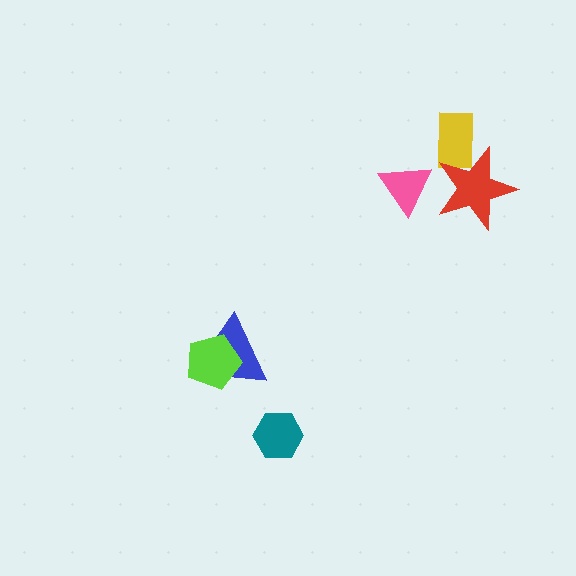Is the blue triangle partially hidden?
Yes, it is partially covered by another shape.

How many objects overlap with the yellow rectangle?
1 object overlaps with the yellow rectangle.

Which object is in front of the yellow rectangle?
The red star is in front of the yellow rectangle.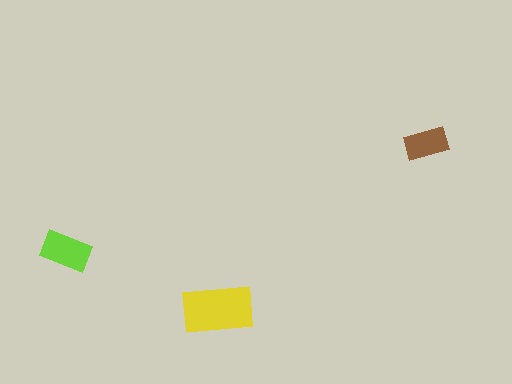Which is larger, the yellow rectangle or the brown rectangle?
The yellow one.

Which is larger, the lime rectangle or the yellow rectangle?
The yellow one.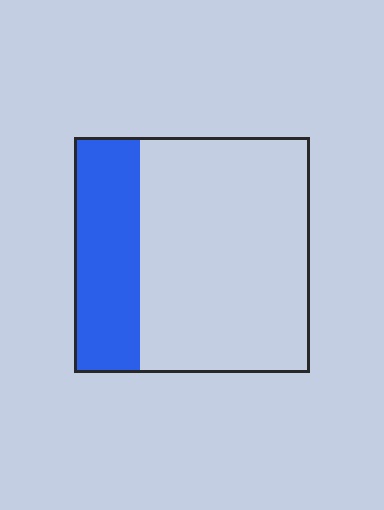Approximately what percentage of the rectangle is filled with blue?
Approximately 30%.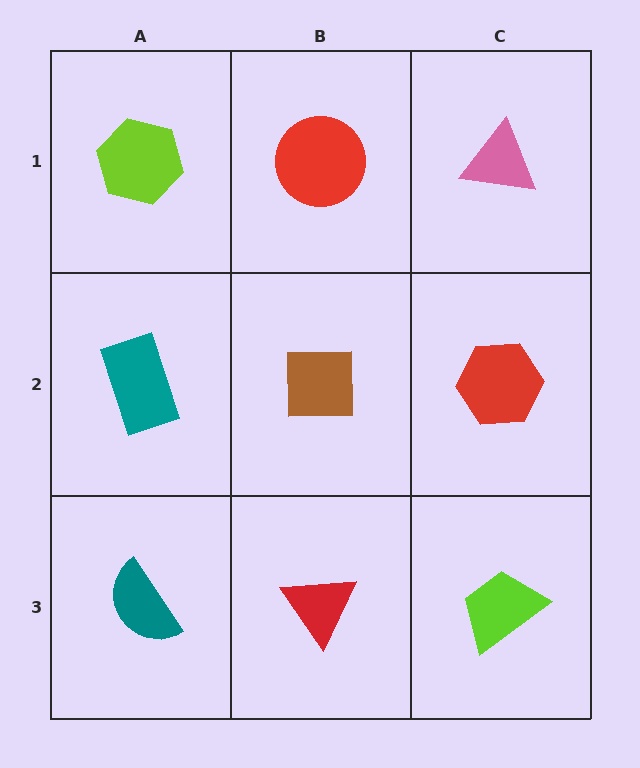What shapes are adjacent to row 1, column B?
A brown square (row 2, column B), a lime hexagon (row 1, column A), a pink triangle (row 1, column C).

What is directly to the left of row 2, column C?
A brown square.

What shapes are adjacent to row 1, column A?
A teal rectangle (row 2, column A), a red circle (row 1, column B).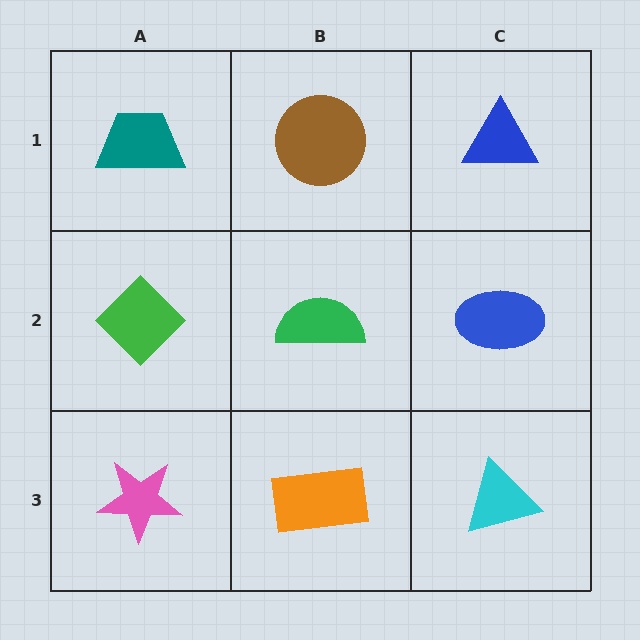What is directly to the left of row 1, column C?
A brown circle.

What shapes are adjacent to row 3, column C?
A blue ellipse (row 2, column C), an orange rectangle (row 3, column B).